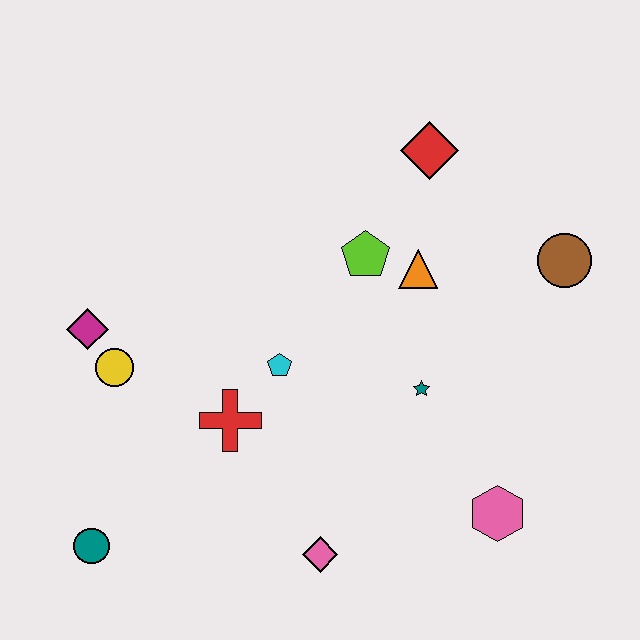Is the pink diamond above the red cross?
No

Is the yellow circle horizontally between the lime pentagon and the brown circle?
No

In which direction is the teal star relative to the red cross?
The teal star is to the right of the red cross.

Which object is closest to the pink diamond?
The red cross is closest to the pink diamond.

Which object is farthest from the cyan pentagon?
The brown circle is farthest from the cyan pentagon.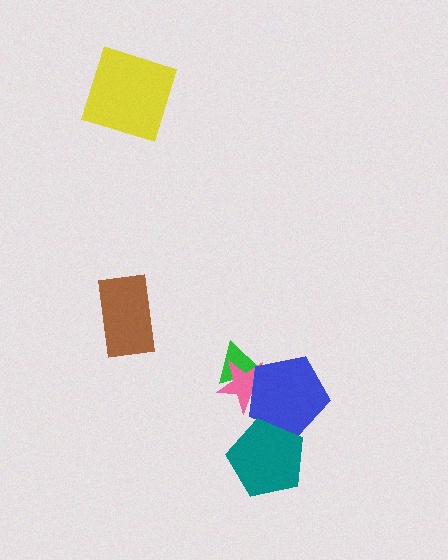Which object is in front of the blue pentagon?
The teal pentagon is in front of the blue pentagon.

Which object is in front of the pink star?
The blue pentagon is in front of the pink star.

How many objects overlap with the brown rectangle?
0 objects overlap with the brown rectangle.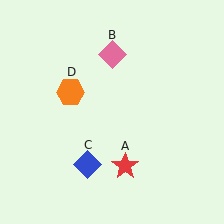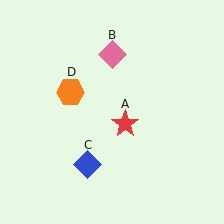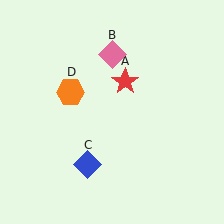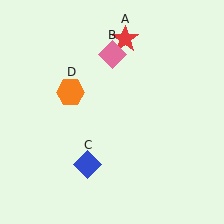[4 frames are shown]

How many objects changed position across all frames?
1 object changed position: red star (object A).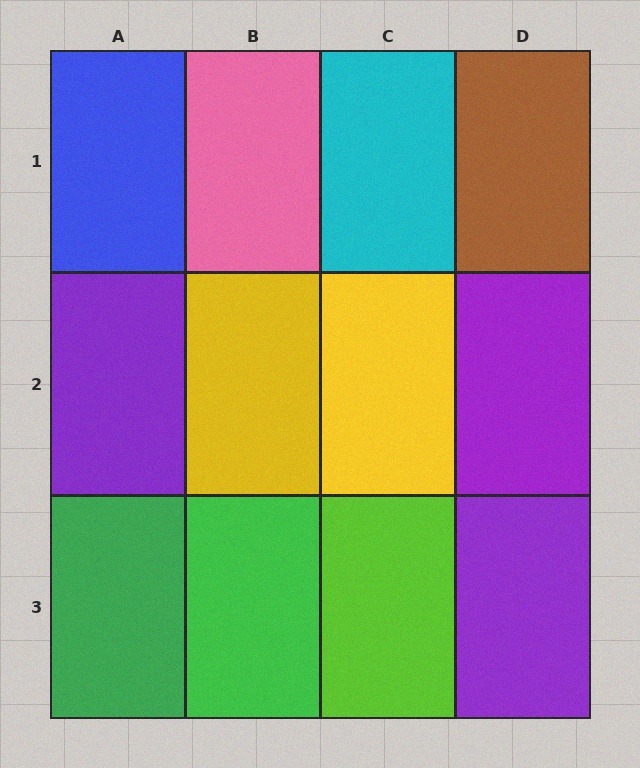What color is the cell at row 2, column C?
Yellow.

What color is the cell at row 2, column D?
Purple.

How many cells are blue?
1 cell is blue.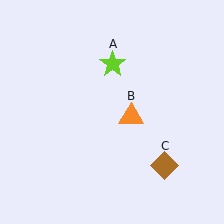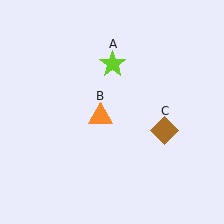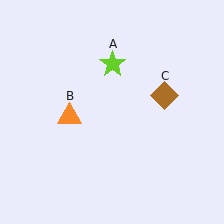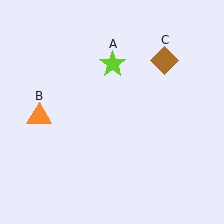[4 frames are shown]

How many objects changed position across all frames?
2 objects changed position: orange triangle (object B), brown diamond (object C).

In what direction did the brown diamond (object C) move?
The brown diamond (object C) moved up.